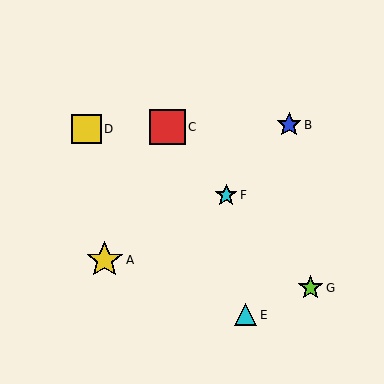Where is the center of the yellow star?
The center of the yellow star is at (105, 260).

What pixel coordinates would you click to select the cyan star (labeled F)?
Click at (226, 195) to select the cyan star F.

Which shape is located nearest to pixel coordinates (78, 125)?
The yellow square (labeled D) at (86, 129) is nearest to that location.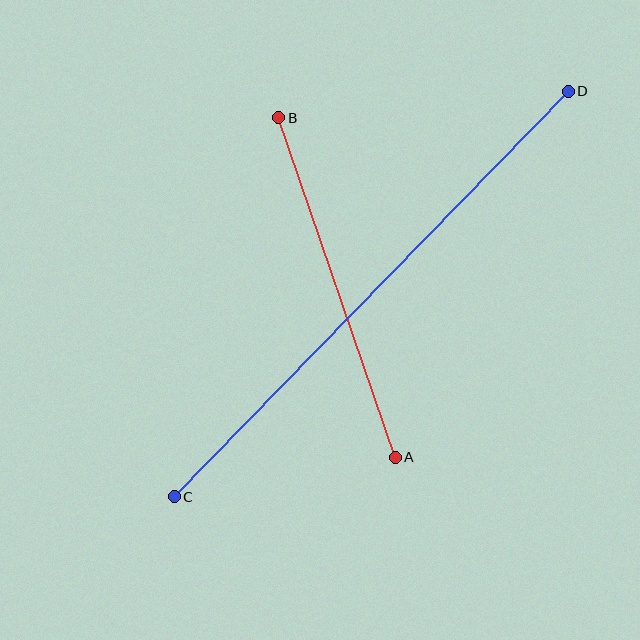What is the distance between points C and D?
The distance is approximately 565 pixels.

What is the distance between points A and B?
The distance is approximately 359 pixels.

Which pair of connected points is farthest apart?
Points C and D are farthest apart.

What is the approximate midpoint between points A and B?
The midpoint is at approximately (337, 287) pixels.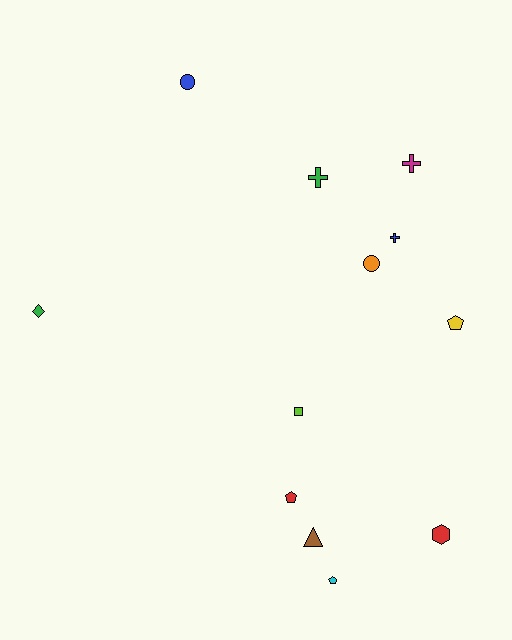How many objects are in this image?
There are 12 objects.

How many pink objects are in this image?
There are no pink objects.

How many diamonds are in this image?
There is 1 diamond.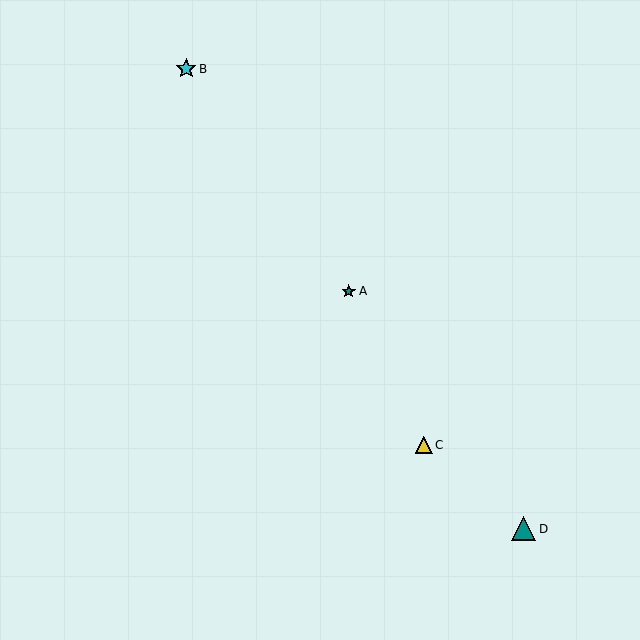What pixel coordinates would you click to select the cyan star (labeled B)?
Click at (186, 69) to select the cyan star B.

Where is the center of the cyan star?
The center of the cyan star is at (186, 69).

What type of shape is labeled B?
Shape B is a cyan star.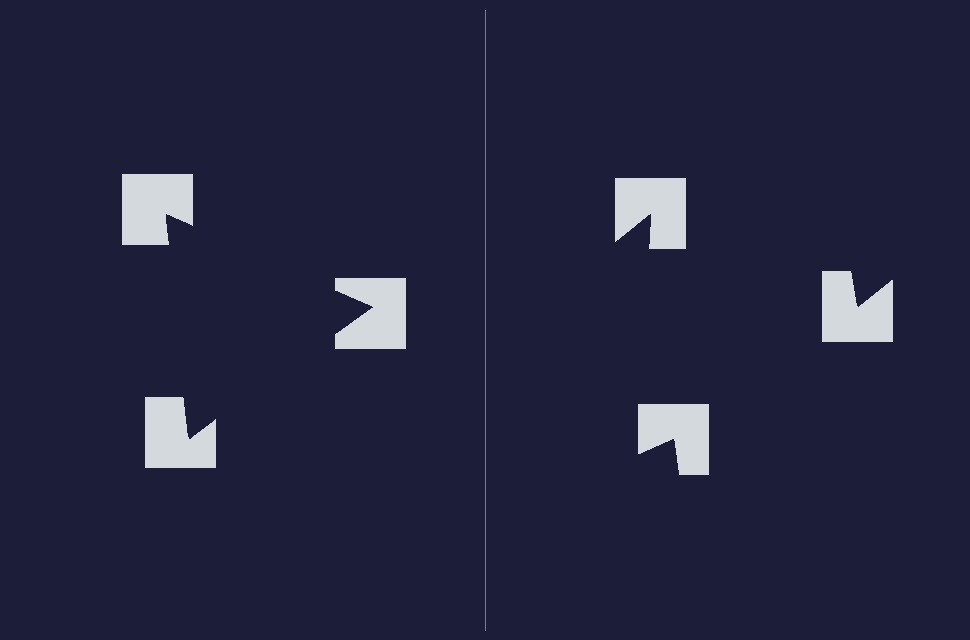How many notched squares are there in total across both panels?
6 — 3 on each side.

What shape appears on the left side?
An illusory triangle.